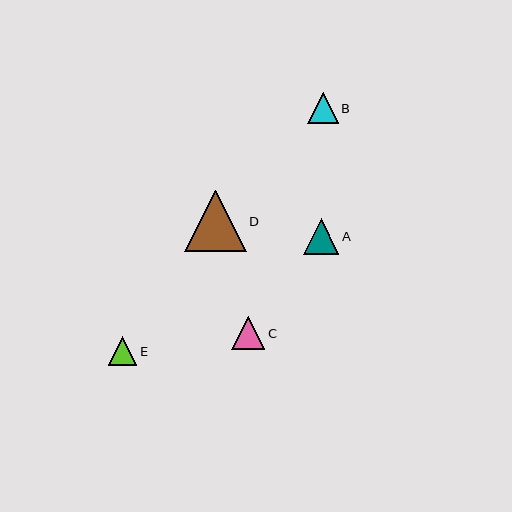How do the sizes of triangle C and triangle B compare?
Triangle C and triangle B are approximately the same size.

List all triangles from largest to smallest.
From largest to smallest: D, A, C, B, E.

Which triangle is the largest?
Triangle D is the largest with a size of approximately 61 pixels.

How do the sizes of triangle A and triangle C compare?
Triangle A and triangle C are approximately the same size.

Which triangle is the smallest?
Triangle E is the smallest with a size of approximately 29 pixels.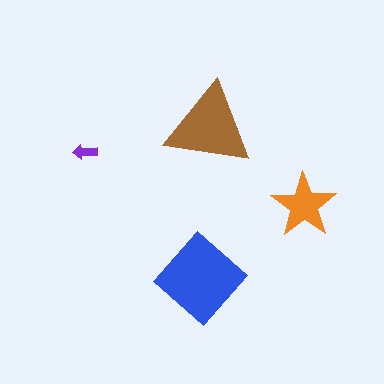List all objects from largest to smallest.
The blue diamond, the brown triangle, the orange star, the purple arrow.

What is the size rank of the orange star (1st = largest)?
3rd.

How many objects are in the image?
There are 4 objects in the image.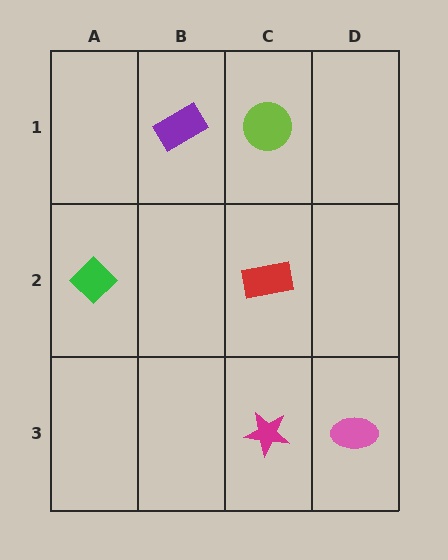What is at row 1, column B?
A purple rectangle.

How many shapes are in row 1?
2 shapes.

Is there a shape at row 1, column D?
No, that cell is empty.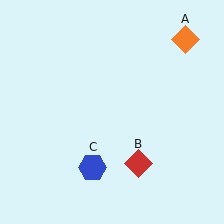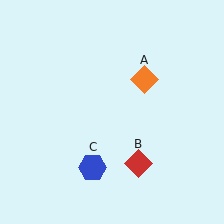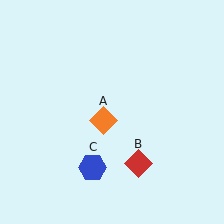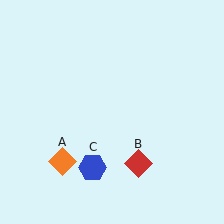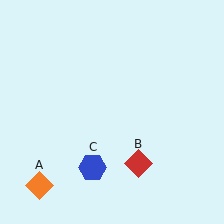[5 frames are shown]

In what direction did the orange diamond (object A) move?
The orange diamond (object A) moved down and to the left.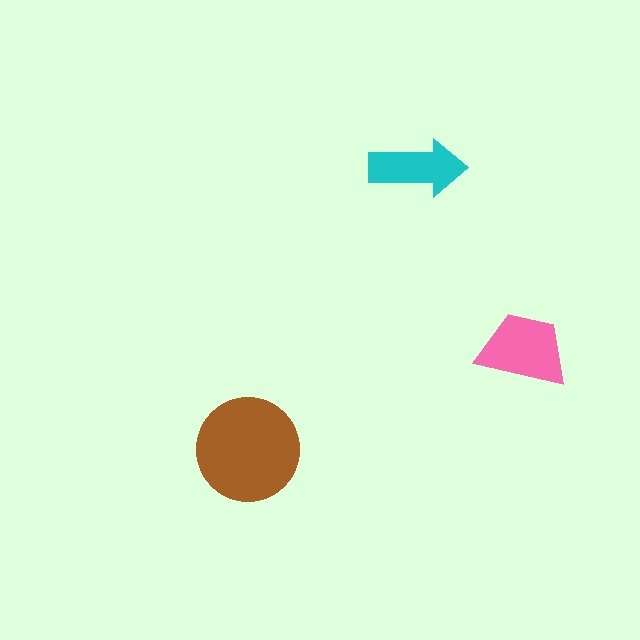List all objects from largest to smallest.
The brown circle, the pink trapezoid, the cyan arrow.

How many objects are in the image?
There are 3 objects in the image.